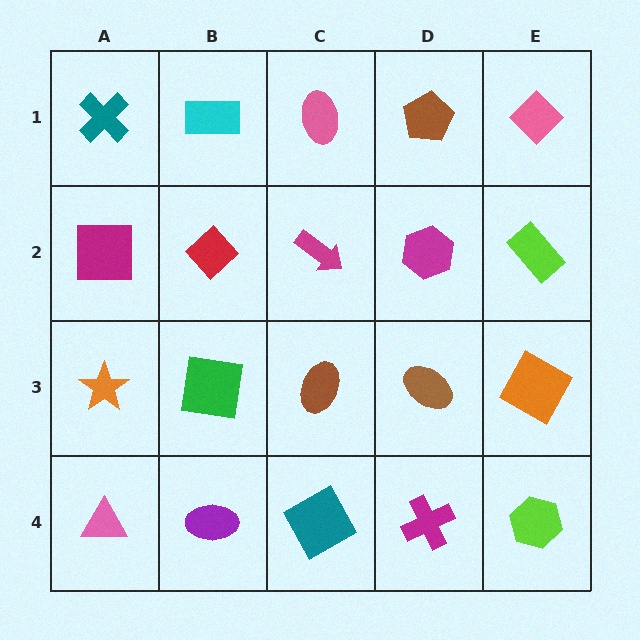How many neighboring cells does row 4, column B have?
3.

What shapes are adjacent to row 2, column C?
A pink ellipse (row 1, column C), a brown ellipse (row 3, column C), a red diamond (row 2, column B), a magenta hexagon (row 2, column D).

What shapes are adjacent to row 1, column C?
A magenta arrow (row 2, column C), a cyan rectangle (row 1, column B), a brown pentagon (row 1, column D).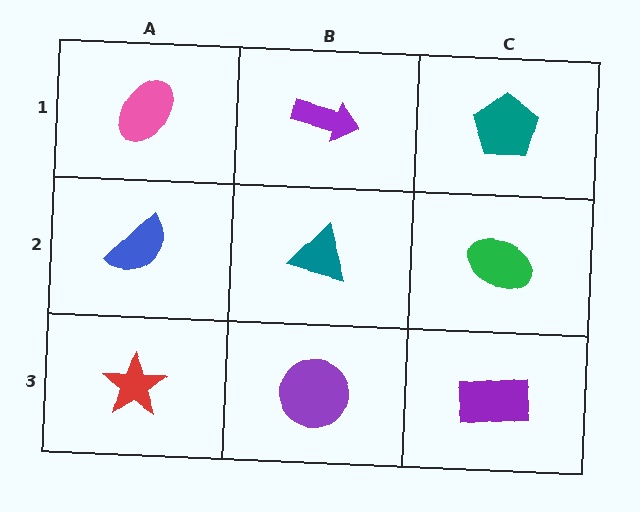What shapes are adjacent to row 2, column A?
A pink ellipse (row 1, column A), a red star (row 3, column A), a teal triangle (row 2, column B).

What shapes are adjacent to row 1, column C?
A green ellipse (row 2, column C), a purple arrow (row 1, column B).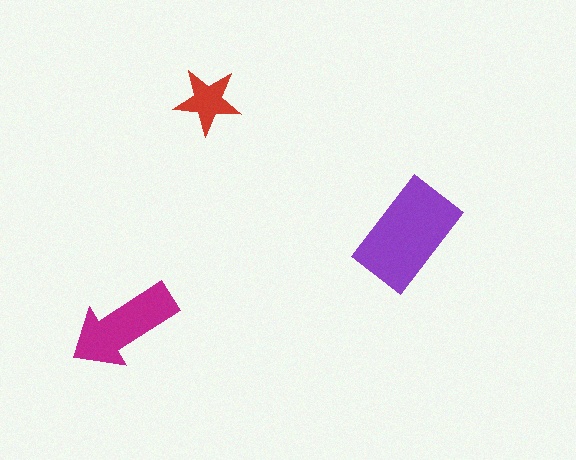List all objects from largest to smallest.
The purple rectangle, the magenta arrow, the red star.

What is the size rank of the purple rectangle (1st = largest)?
1st.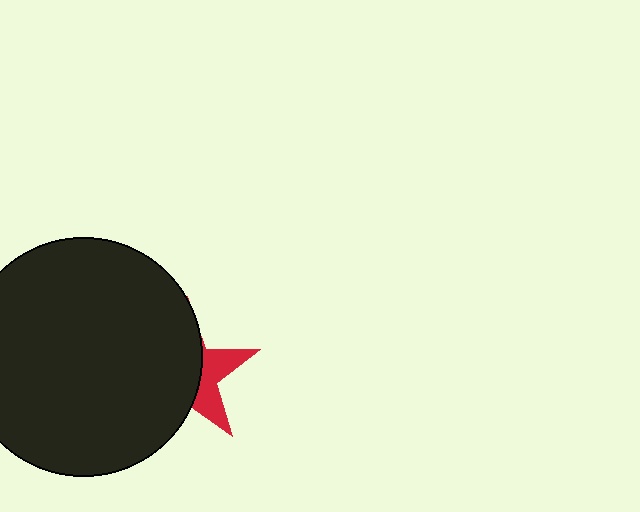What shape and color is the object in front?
The object in front is a black circle.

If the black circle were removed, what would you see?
You would see the complete red star.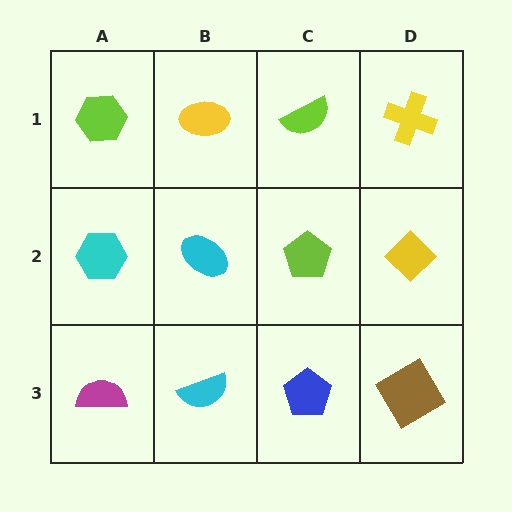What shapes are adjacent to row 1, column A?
A cyan hexagon (row 2, column A), a yellow ellipse (row 1, column B).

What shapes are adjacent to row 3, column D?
A yellow diamond (row 2, column D), a blue pentagon (row 3, column C).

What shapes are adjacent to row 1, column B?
A cyan ellipse (row 2, column B), a lime hexagon (row 1, column A), a lime semicircle (row 1, column C).